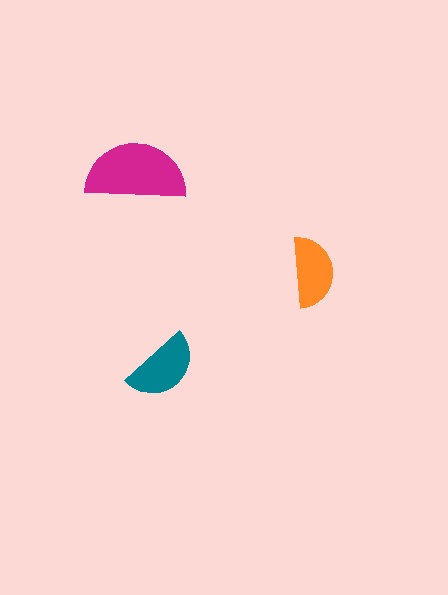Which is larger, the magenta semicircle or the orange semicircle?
The magenta one.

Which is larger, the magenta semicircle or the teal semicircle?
The magenta one.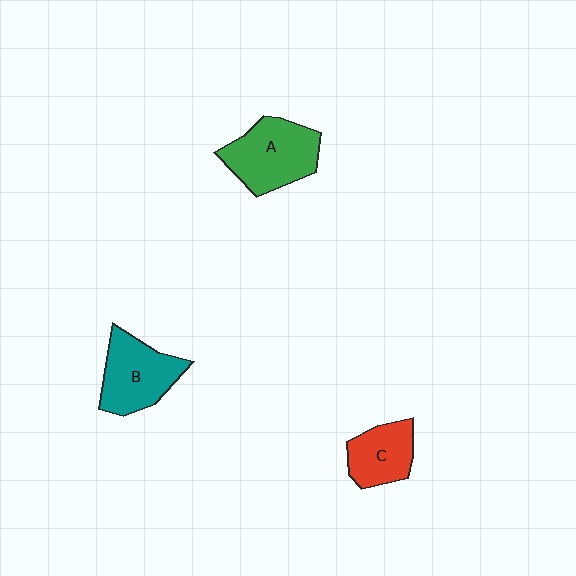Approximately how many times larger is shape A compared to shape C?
Approximately 1.5 times.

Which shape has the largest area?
Shape A (green).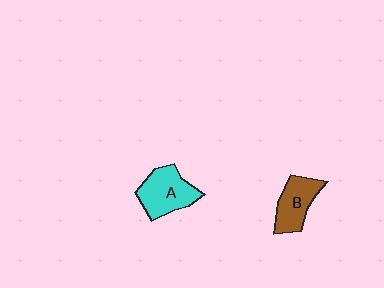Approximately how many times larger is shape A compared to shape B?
Approximately 1.2 times.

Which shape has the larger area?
Shape A (cyan).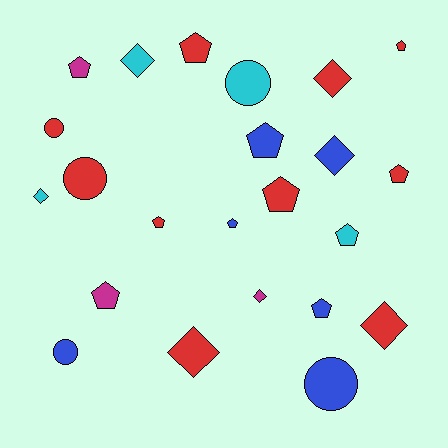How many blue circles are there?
There are 2 blue circles.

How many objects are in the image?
There are 23 objects.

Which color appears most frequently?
Red, with 10 objects.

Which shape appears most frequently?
Pentagon, with 11 objects.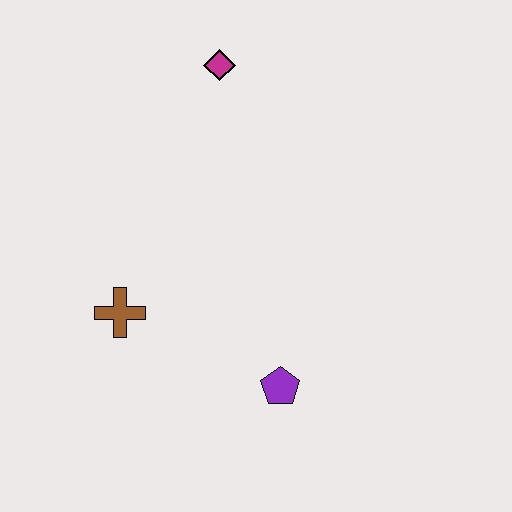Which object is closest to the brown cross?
The purple pentagon is closest to the brown cross.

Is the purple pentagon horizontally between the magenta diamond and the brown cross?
No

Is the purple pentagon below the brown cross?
Yes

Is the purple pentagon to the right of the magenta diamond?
Yes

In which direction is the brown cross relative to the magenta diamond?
The brown cross is below the magenta diamond.